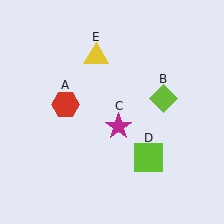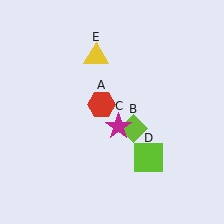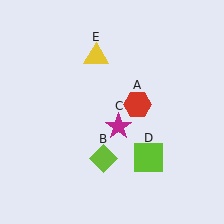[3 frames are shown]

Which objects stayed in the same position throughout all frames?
Magenta star (object C) and lime square (object D) and yellow triangle (object E) remained stationary.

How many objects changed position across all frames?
2 objects changed position: red hexagon (object A), lime diamond (object B).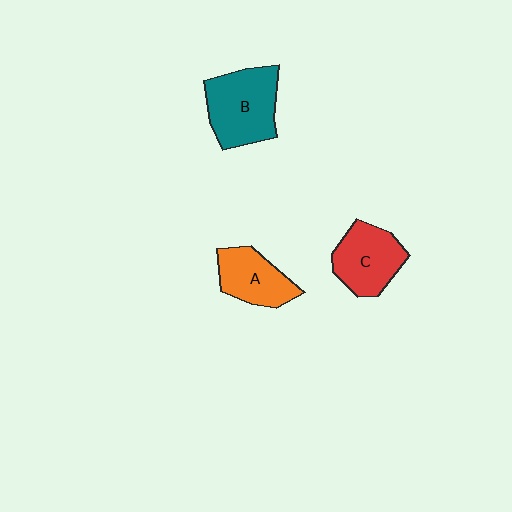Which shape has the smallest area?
Shape A (orange).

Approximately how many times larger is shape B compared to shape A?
Approximately 1.4 times.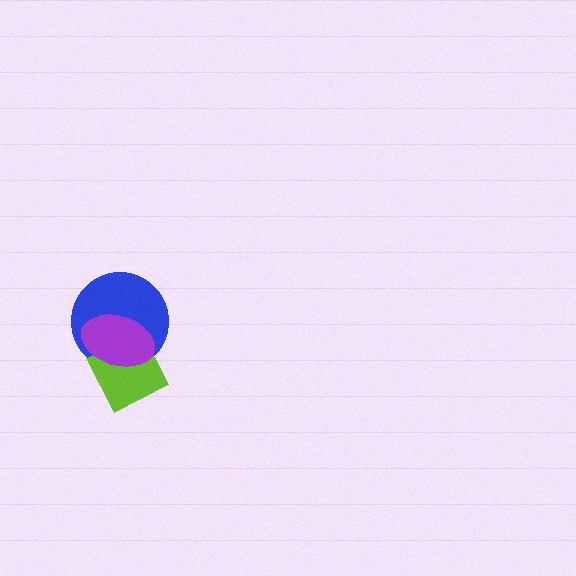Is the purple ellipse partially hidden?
No, no other shape covers it.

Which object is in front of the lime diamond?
The purple ellipse is in front of the lime diamond.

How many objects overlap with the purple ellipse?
2 objects overlap with the purple ellipse.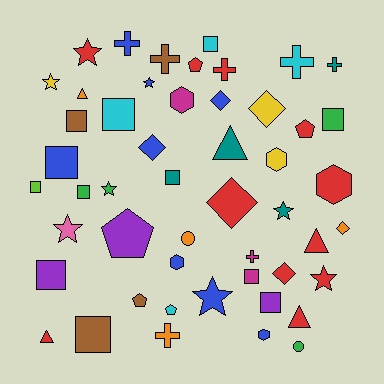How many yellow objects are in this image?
There are 3 yellow objects.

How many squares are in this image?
There are 12 squares.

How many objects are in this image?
There are 50 objects.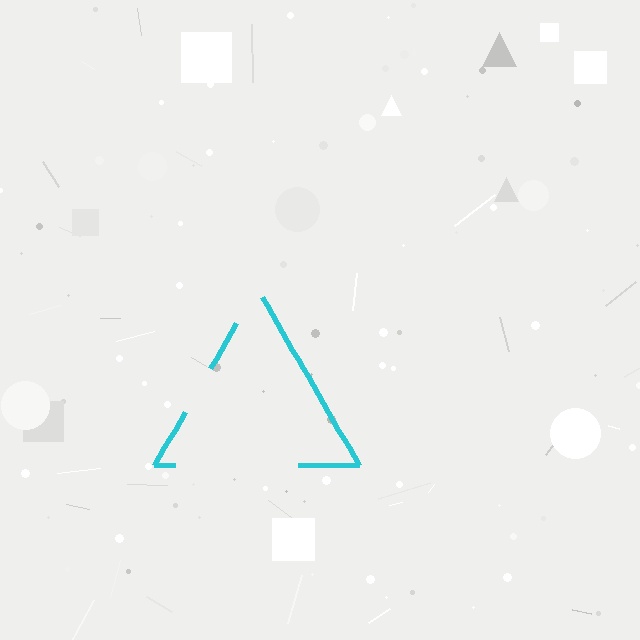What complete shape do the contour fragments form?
The contour fragments form a triangle.